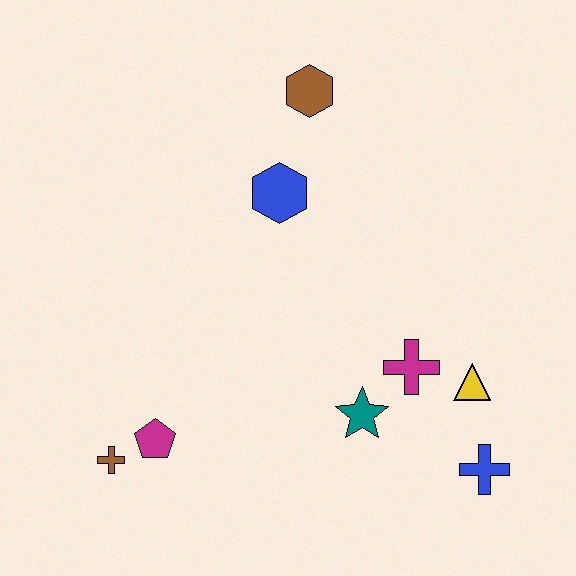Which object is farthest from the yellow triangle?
The brown cross is farthest from the yellow triangle.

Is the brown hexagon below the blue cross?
No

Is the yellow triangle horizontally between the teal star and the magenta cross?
No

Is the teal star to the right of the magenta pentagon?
Yes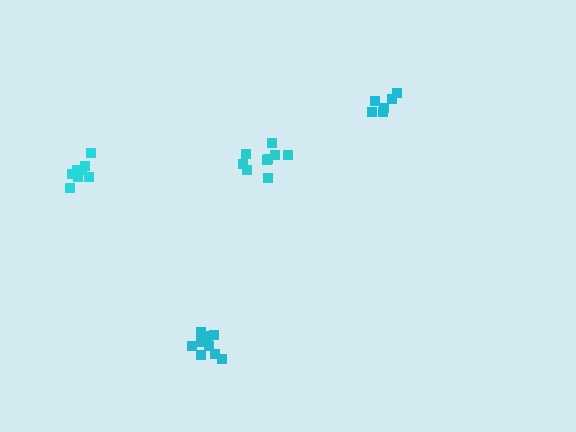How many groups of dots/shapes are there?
There are 4 groups.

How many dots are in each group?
Group 1: 12 dots, Group 2: 8 dots, Group 3: 6 dots, Group 4: 9 dots (35 total).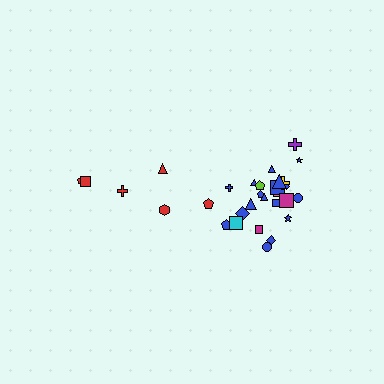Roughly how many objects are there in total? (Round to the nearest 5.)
Roughly 30 objects in total.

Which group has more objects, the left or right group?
The right group.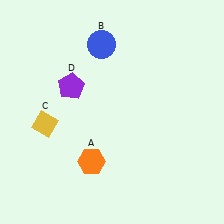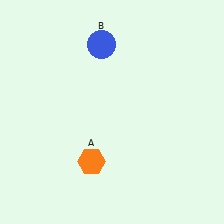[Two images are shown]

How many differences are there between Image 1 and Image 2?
There are 2 differences between the two images.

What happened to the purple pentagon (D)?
The purple pentagon (D) was removed in Image 2. It was in the top-left area of Image 1.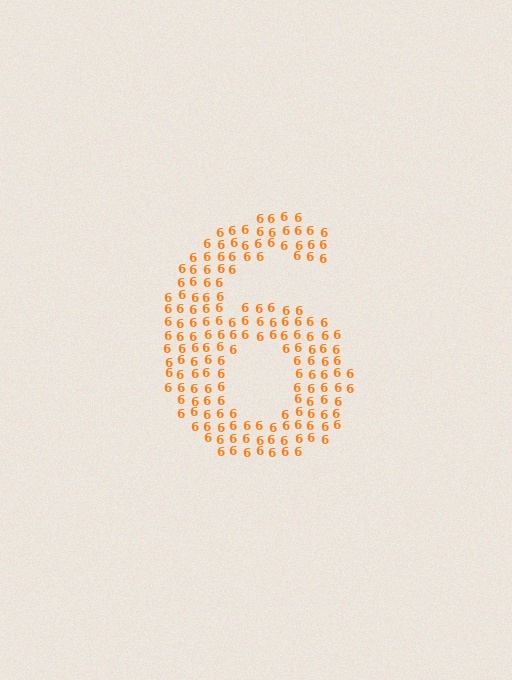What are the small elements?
The small elements are digit 6's.